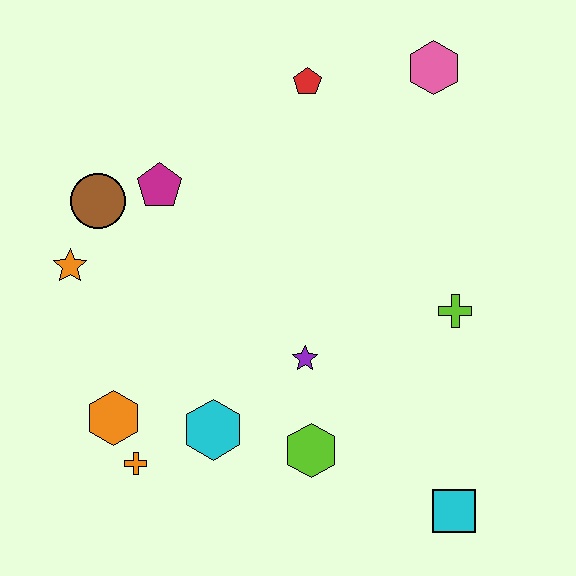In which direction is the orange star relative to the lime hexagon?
The orange star is to the left of the lime hexagon.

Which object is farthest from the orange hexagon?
The pink hexagon is farthest from the orange hexagon.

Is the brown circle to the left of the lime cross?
Yes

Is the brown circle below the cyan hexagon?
No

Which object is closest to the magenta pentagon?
The brown circle is closest to the magenta pentagon.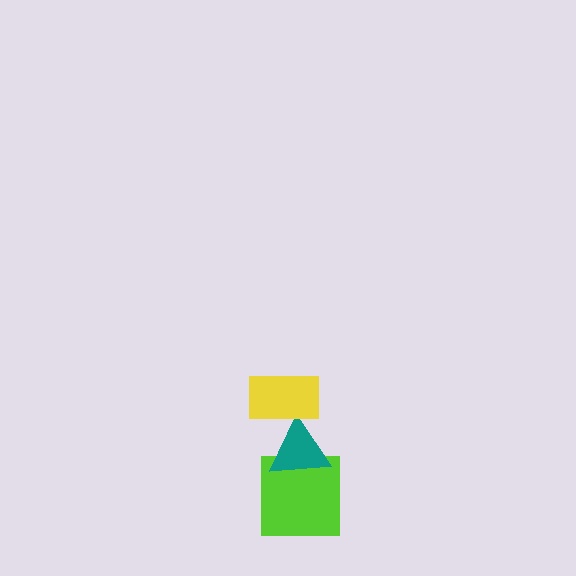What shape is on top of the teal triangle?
The yellow rectangle is on top of the teal triangle.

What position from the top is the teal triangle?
The teal triangle is 2nd from the top.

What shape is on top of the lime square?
The teal triangle is on top of the lime square.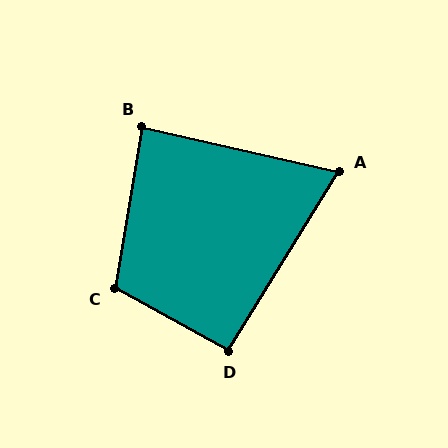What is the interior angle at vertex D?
Approximately 93 degrees (approximately right).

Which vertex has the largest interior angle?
C, at approximately 109 degrees.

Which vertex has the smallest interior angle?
A, at approximately 71 degrees.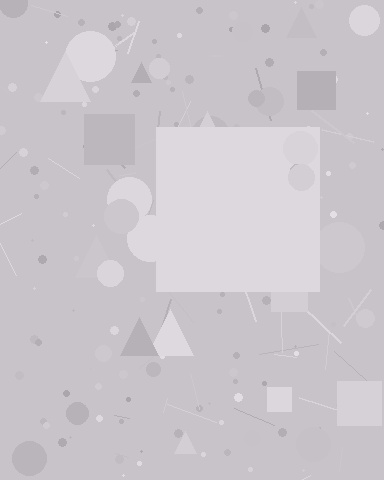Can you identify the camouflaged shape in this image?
The camouflaged shape is a square.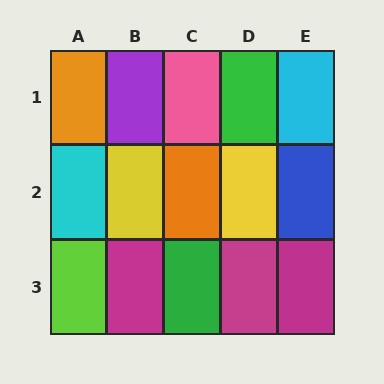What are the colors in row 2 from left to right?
Cyan, yellow, orange, yellow, blue.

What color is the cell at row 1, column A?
Orange.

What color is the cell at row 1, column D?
Green.